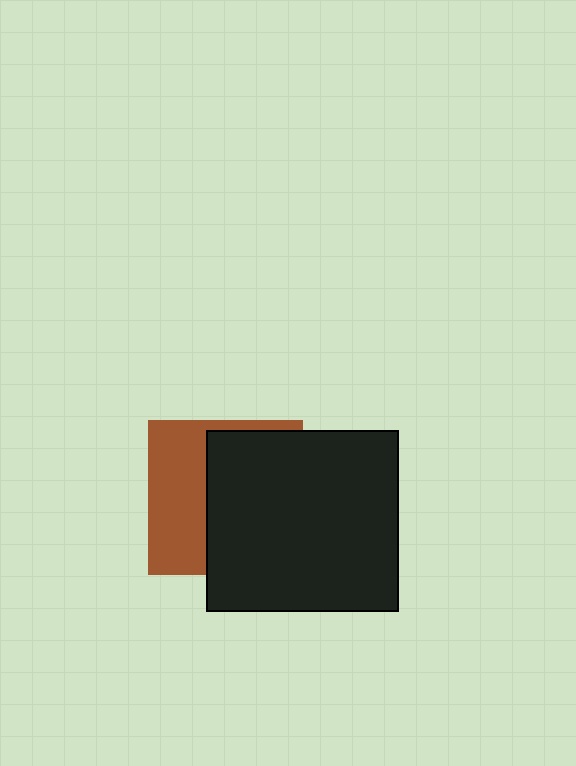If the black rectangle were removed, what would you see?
You would see the complete brown square.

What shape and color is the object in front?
The object in front is a black rectangle.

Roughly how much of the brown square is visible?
A small part of it is visible (roughly 41%).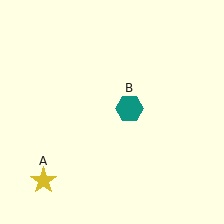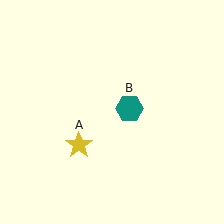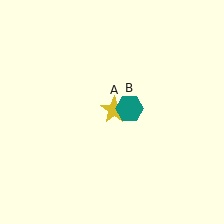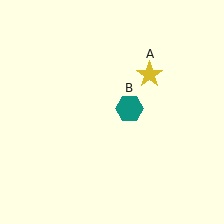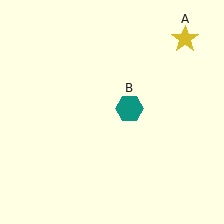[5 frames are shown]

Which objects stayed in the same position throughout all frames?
Teal hexagon (object B) remained stationary.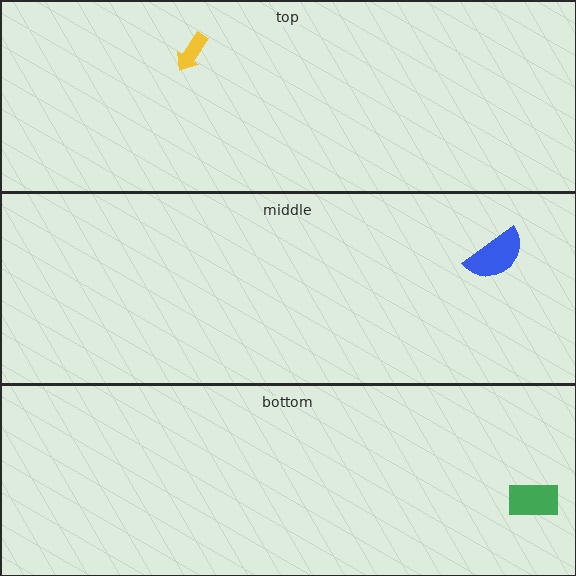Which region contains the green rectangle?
The bottom region.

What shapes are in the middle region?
The blue semicircle.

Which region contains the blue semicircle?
The middle region.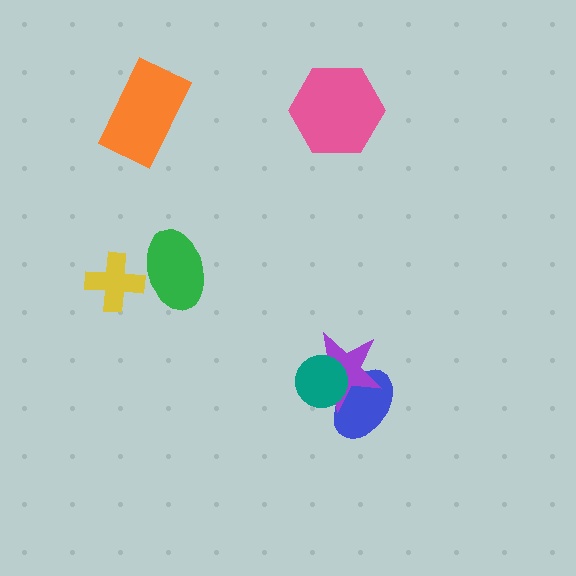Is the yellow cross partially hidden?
Yes, it is partially covered by another shape.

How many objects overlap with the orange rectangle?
0 objects overlap with the orange rectangle.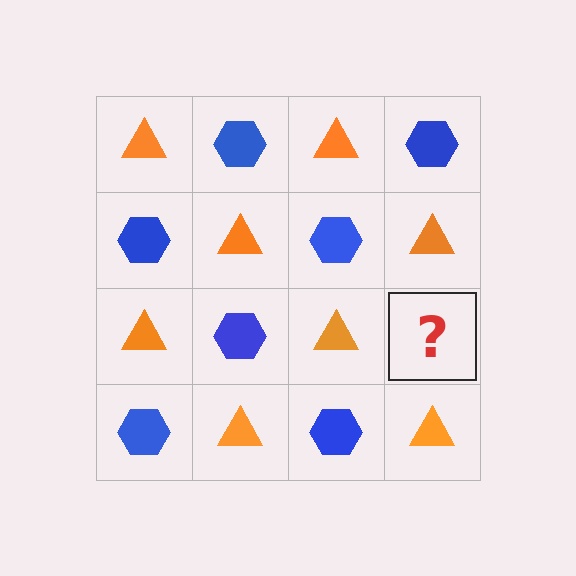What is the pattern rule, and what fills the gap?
The rule is that it alternates orange triangle and blue hexagon in a checkerboard pattern. The gap should be filled with a blue hexagon.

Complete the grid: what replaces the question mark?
The question mark should be replaced with a blue hexagon.